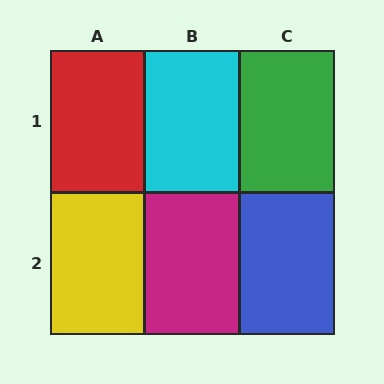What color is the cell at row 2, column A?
Yellow.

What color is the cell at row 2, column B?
Magenta.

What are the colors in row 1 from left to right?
Red, cyan, green.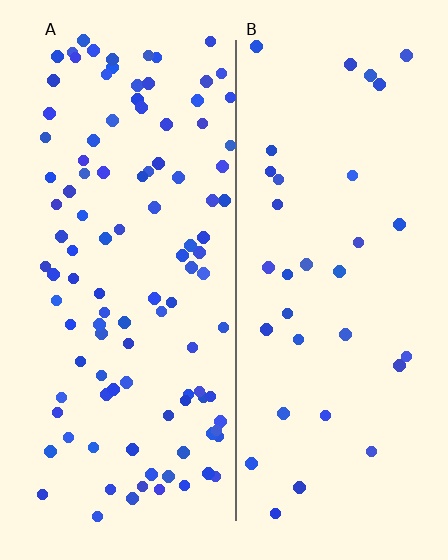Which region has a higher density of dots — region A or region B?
A (the left).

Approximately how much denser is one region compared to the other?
Approximately 3.2× — region A over region B.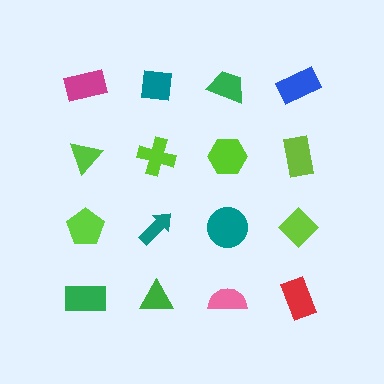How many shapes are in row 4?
4 shapes.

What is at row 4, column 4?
A red rectangle.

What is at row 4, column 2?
A green triangle.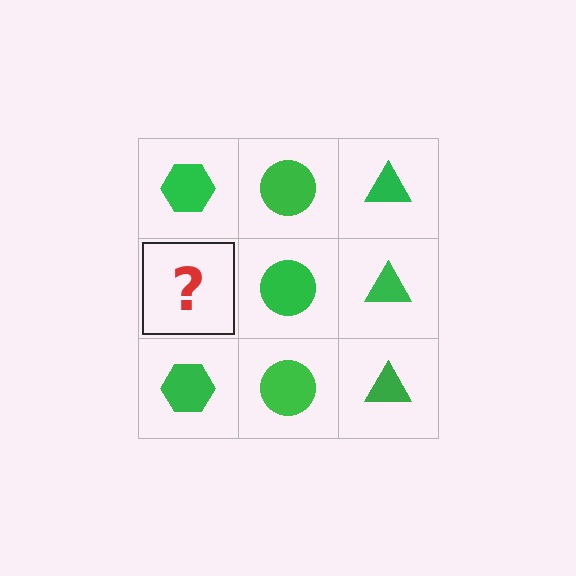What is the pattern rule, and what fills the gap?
The rule is that each column has a consistent shape. The gap should be filled with a green hexagon.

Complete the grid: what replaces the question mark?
The question mark should be replaced with a green hexagon.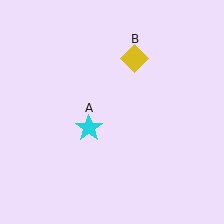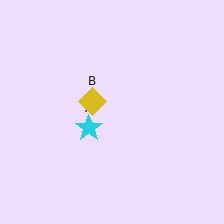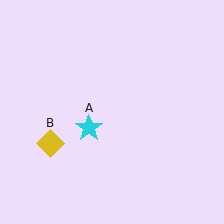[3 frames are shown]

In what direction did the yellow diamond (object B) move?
The yellow diamond (object B) moved down and to the left.